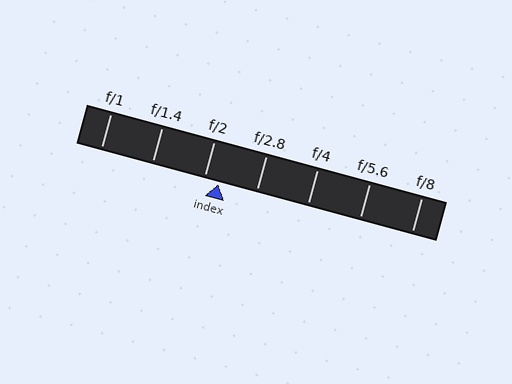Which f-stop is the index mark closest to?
The index mark is closest to f/2.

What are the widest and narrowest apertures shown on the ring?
The widest aperture shown is f/1 and the narrowest is f/8.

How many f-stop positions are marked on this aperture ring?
There are 7 f-stop positions marked.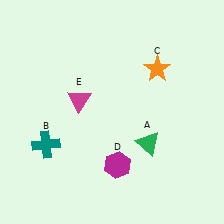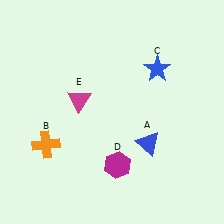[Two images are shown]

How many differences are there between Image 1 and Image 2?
There are 3 differences between the two images.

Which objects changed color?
A changed from green to blue. B changed from teal to orange. C changed from orange to blue.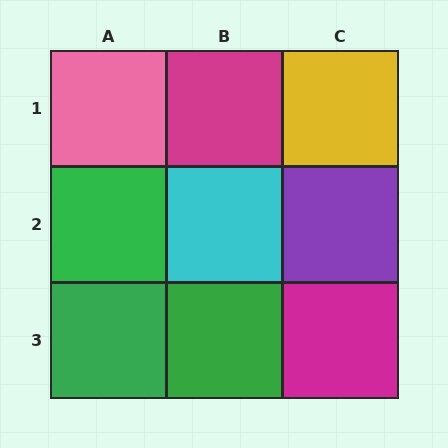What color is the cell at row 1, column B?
Magenta.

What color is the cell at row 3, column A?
Green.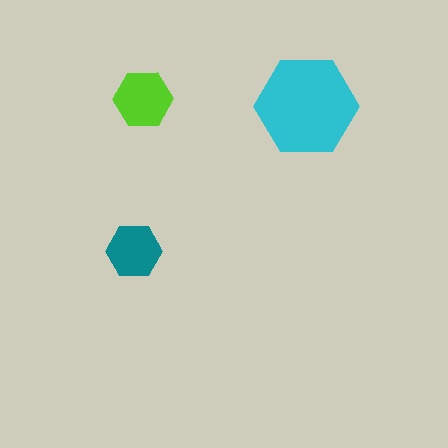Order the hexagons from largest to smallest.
the cyan one, the lime one, the teal one.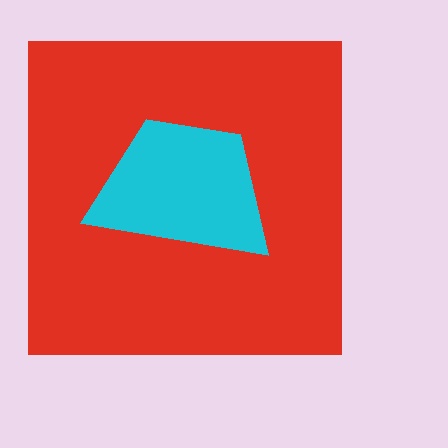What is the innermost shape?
The cyan trapezoid.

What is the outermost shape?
The red square.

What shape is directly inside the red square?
The cyan trapezoid.